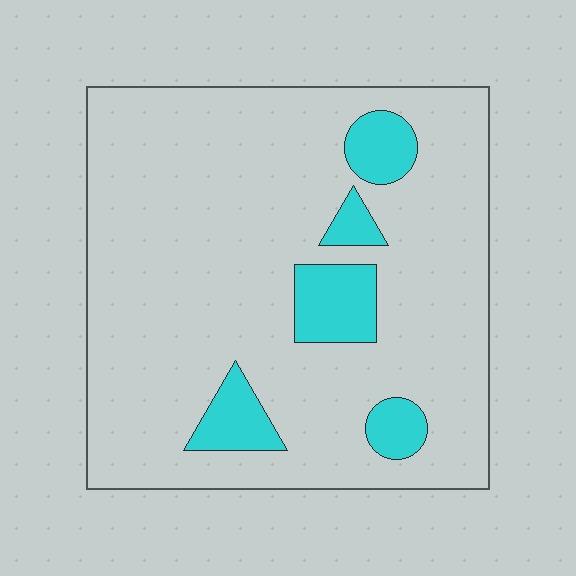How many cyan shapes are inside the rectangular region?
5.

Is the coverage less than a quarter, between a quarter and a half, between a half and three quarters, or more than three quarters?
Less than a quarter.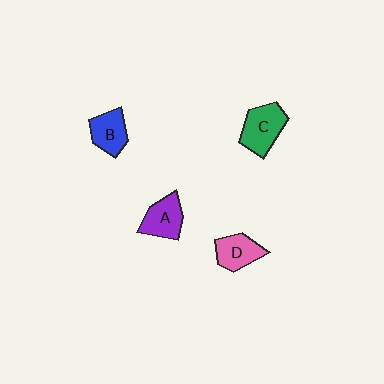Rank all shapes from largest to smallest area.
From largest to smallest: C (green), A (purple), D (pink), B (blue).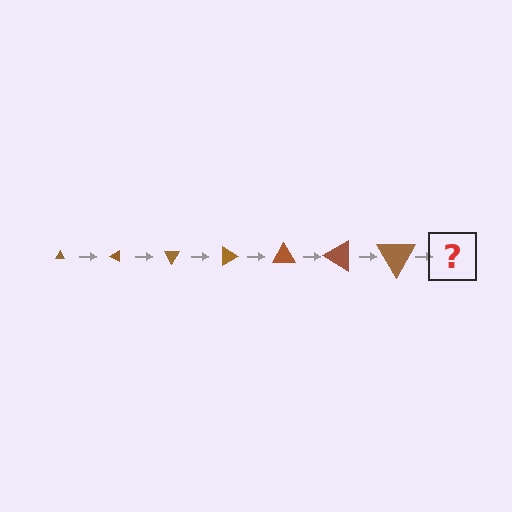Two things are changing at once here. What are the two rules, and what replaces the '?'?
The two rules are that the triangle grows larger each step and it rotates 30 degrees each step. The '?' should be a triangle, larger than the previous one and rotated 210 degrees from the start.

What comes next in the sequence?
The next element should be a triangle, larger than the previous one and rotated 210 degrees from the start.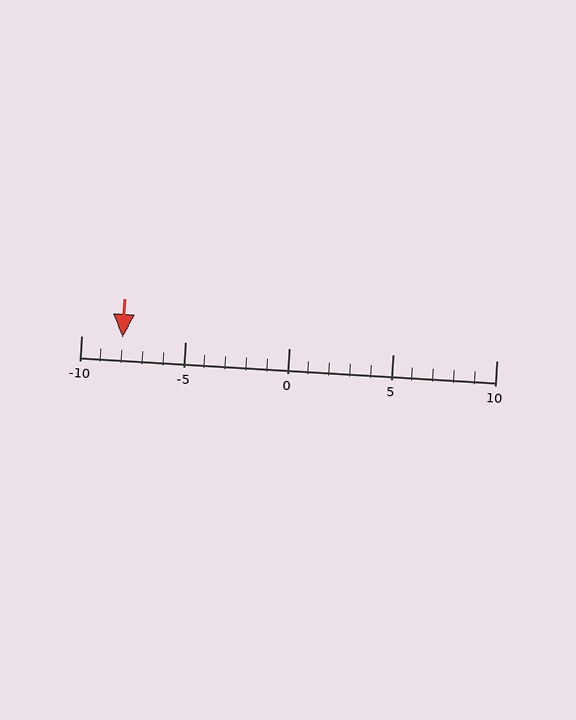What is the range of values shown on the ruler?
The ruler shows values from -10 to 10.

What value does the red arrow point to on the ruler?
The red arrow points to approximately -8.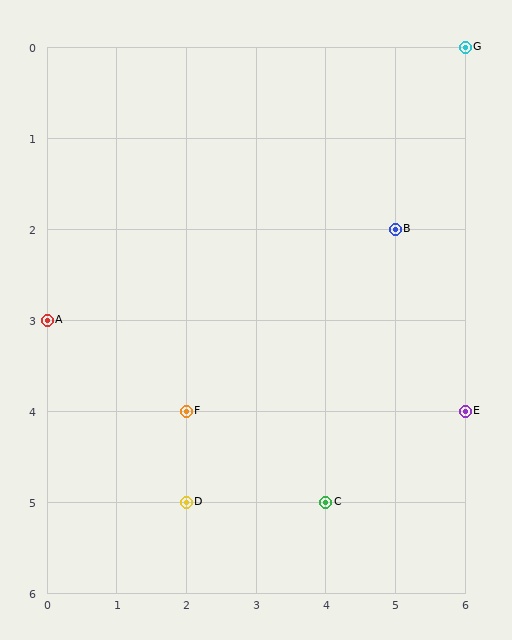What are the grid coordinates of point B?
Point B is at grid coordinates (5, 2).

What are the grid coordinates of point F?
Point F is at grid coordinates (2, 4).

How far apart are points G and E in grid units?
Points G and E are 4 rows apart.